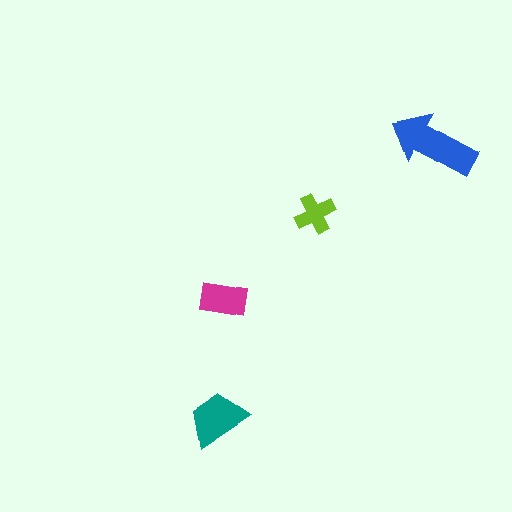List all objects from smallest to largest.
The lime cross, the magenta rectangle, the teal trapezoid, the blue arrow.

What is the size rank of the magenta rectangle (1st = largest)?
3rd.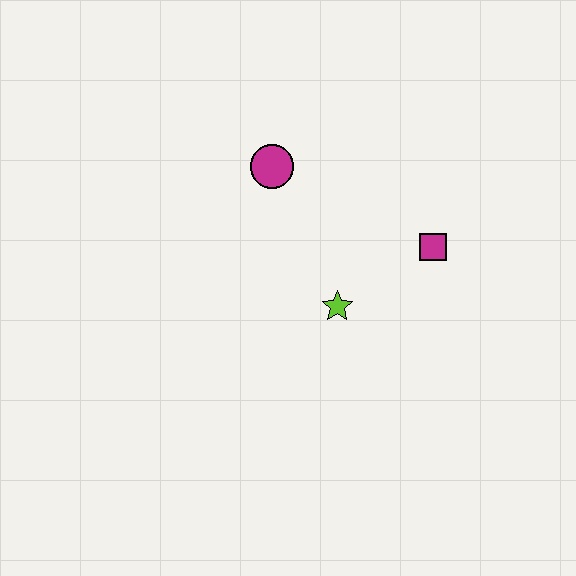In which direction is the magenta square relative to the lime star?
The magenta square is to the right of the lime star.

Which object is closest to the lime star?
The magenta square is closest to the lime star.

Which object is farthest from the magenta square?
The magenta circle is farthest from the magenta square.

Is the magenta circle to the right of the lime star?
No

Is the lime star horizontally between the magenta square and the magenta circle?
Yes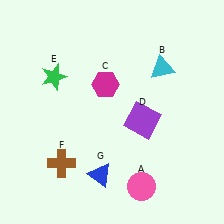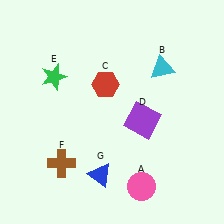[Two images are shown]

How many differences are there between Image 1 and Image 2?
There is 1 difference between the two images.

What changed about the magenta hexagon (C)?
In Image 1, C is magenta. In Image 2, it changed to red.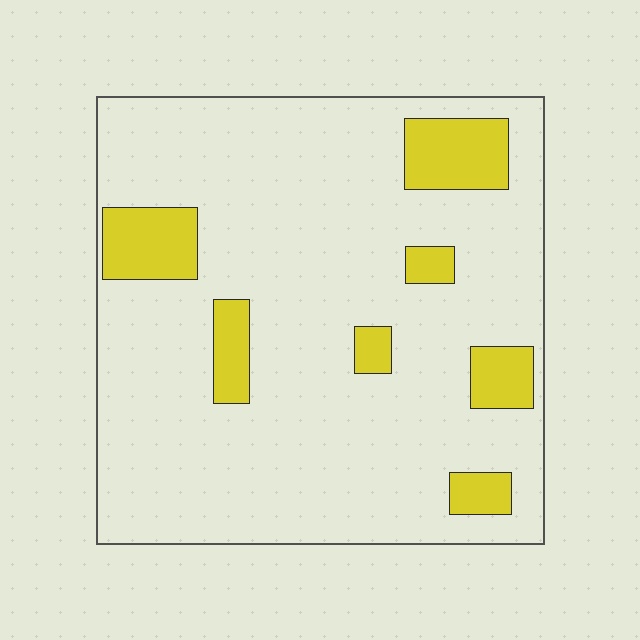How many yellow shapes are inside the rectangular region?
7.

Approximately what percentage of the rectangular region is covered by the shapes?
Approximately 15%.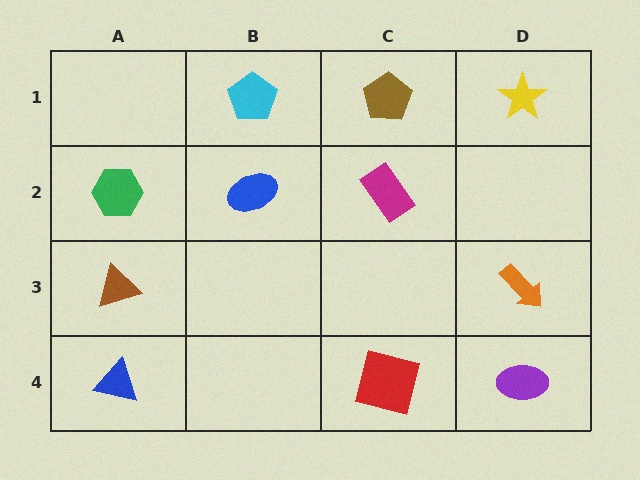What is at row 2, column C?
A magenta rectangle.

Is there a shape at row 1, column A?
No, that cell is empty.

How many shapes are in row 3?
2 shapes.